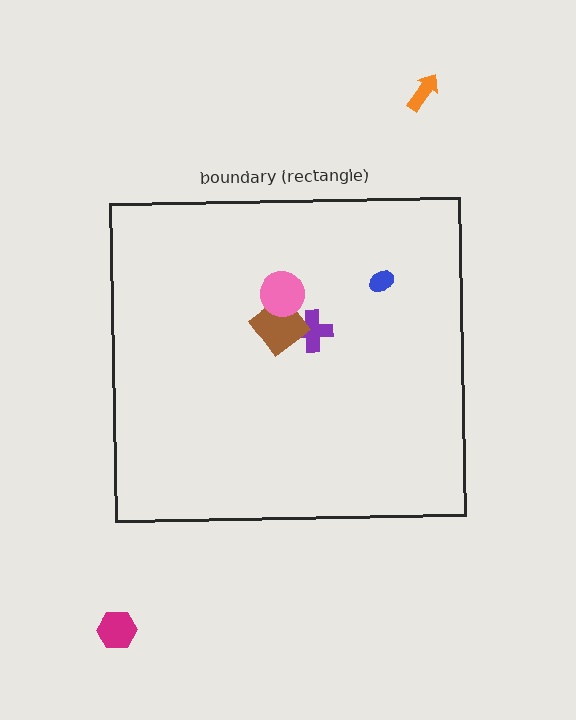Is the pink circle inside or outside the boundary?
Inside.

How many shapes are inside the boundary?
4 inside, 2 outside.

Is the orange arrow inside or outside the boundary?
Outside.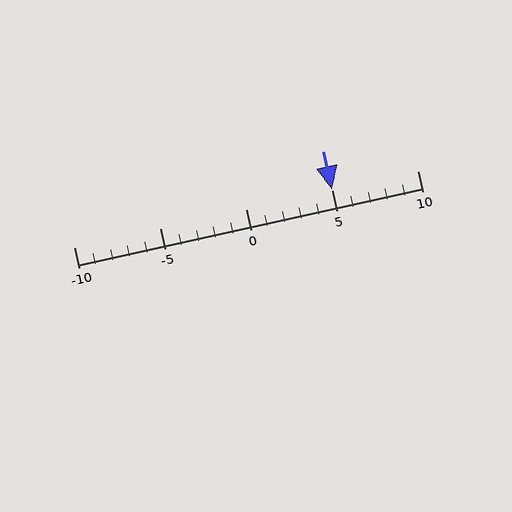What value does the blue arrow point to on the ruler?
The blue arrow points to approximately 5.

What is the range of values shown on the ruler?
The ruler shows values from -10 to 10.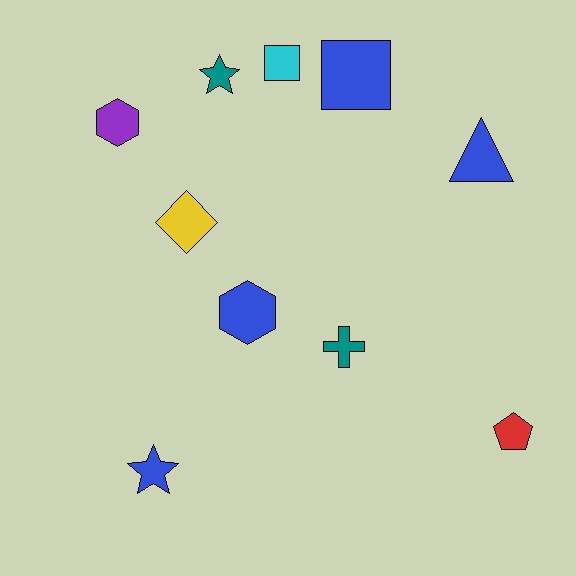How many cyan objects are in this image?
There is 1 cyan object.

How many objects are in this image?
There are 10 objects.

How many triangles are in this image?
There is 1 triangle.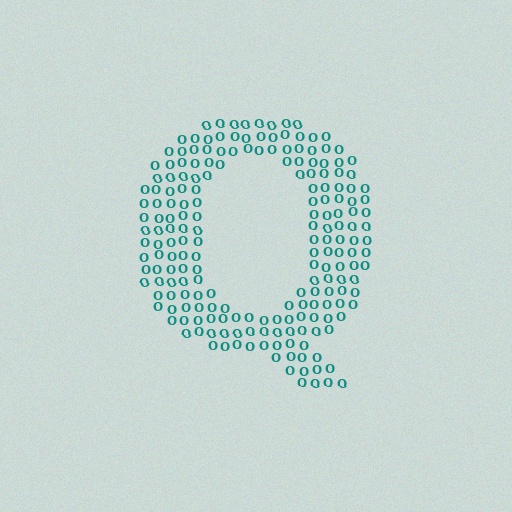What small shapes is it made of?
It is made of small letter O's.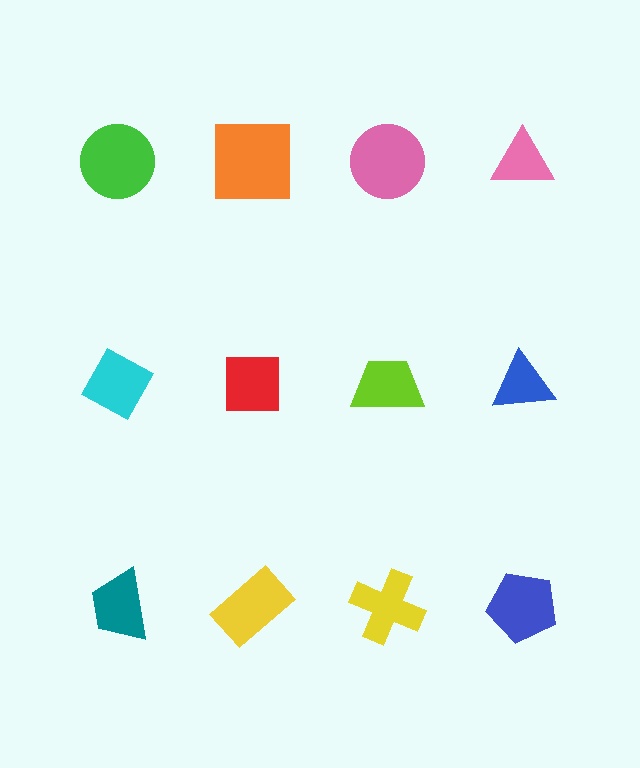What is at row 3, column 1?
A teal trapezoid.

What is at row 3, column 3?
A yellow cross.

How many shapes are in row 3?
4 shapes.